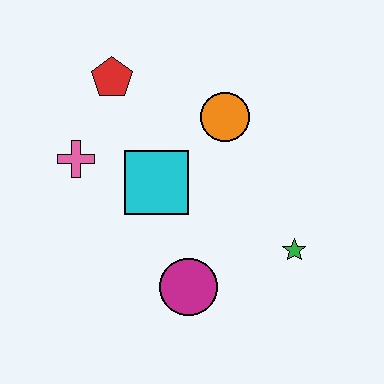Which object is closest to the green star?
The magenta circle is closest to the green star.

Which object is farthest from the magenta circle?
The red pentagon is farthest from the magenta circle.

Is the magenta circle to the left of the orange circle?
Yes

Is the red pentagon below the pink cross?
No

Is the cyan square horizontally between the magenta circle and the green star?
No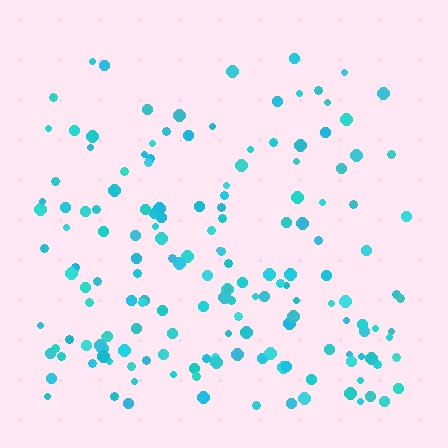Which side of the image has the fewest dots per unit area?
The top.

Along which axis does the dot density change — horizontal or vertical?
Vertical.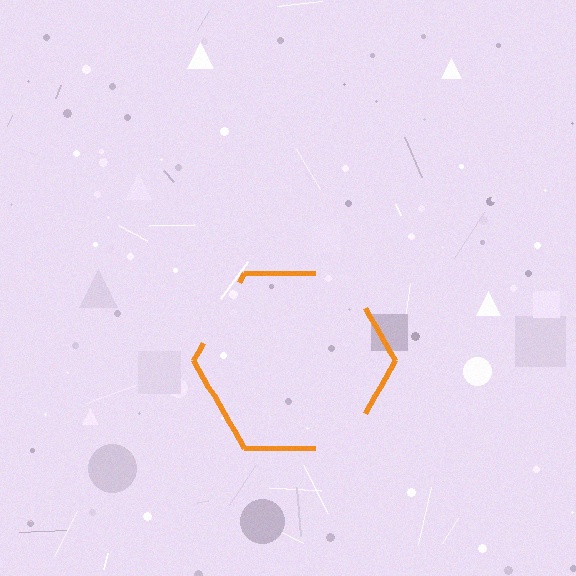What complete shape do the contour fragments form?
The contour fragments form a hexagon.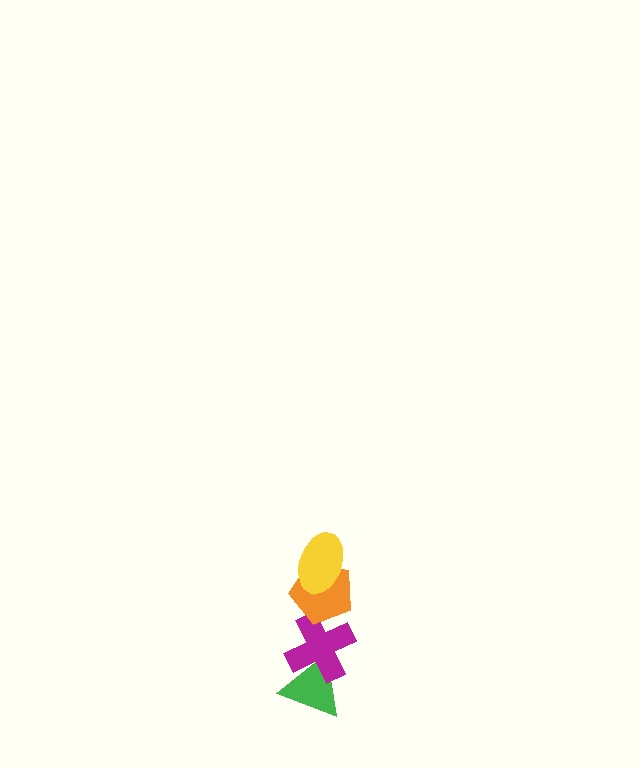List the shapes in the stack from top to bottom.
From top to bottom: the yellow ellipse, the orange pentagon, the magenta cross, the green triangle.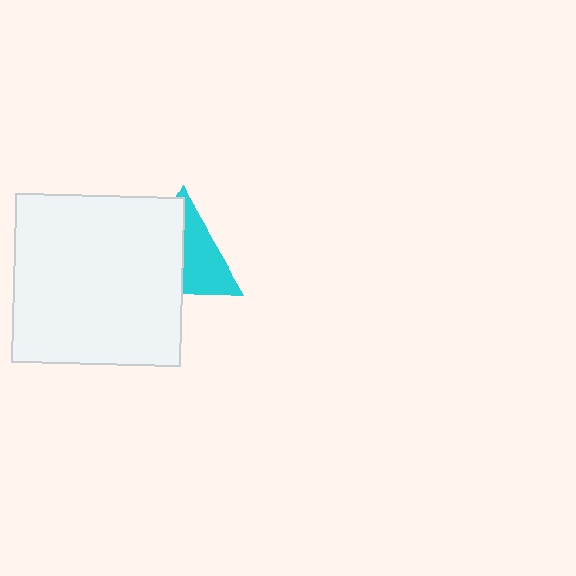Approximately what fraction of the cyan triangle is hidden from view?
Roughly 53% of the cyan triangle is hidden behind the white square.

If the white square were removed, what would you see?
You would see the complete cyan triangle.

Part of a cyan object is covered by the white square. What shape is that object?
It is a triangle.